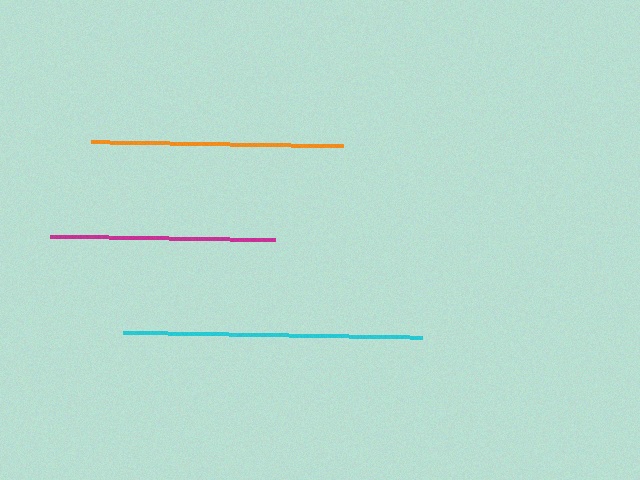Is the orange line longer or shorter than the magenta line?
The orange line is longer than the magenta line.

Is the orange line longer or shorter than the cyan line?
The cyan line is longer than the orange line.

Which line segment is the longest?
The cyan line is the longest at approximately 299 pixels.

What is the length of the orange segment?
The orange segment is approximately 253 pixels long.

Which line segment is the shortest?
The magenta line is the shortest at approximately 226 pixels.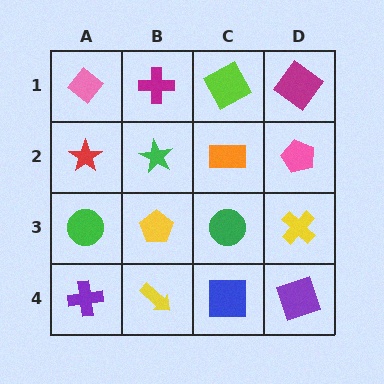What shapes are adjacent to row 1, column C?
An orange rectangle (row 2, column C), a magenta cross (row 1, column B), a magenta diamond (row 1, column D).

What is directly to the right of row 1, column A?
A magenta cross.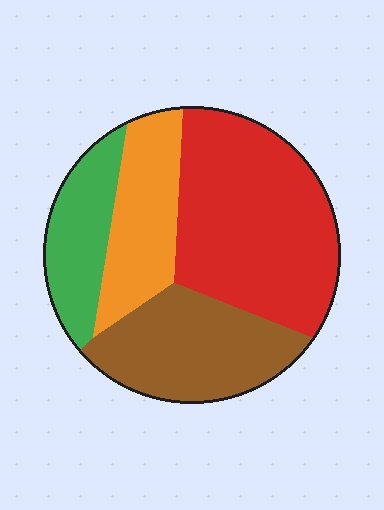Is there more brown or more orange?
Brown.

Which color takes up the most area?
Red, at roughly 40%.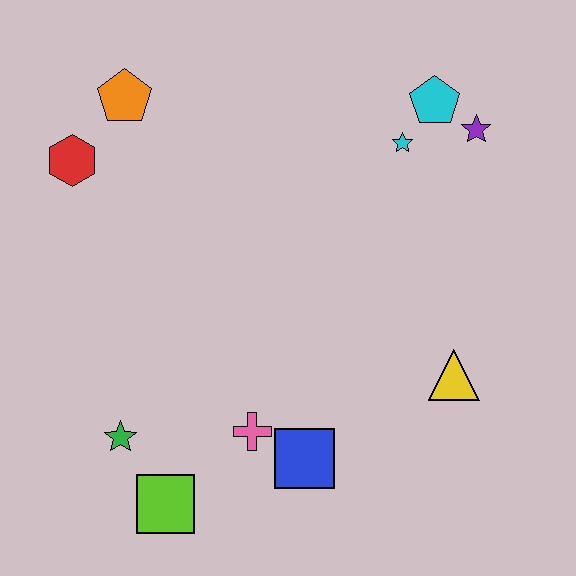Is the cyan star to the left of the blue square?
No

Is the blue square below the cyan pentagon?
Yes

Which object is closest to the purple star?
The cyan pentagon is closest to the purple star.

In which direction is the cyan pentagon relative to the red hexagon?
The cyan pentagon is to the right of the red hexagon.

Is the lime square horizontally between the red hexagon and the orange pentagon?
No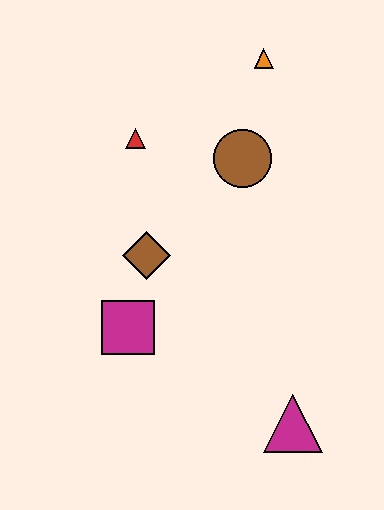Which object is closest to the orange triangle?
The brown circle is closest to the orange triangle.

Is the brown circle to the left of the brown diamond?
No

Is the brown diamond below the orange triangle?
Yes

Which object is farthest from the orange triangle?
The magenta triangle is farthest from the orange triangle.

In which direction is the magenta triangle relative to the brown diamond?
The magenta triangle is below the brown diamond.